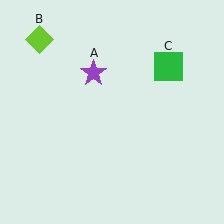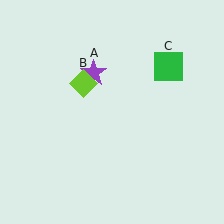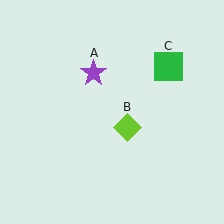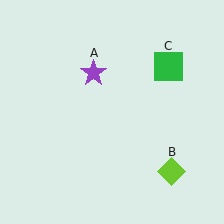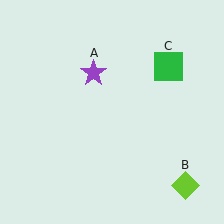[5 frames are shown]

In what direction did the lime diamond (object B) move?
The lime diamond (object B) moved down and to the right.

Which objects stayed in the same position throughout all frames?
Purple star (object A) and green square (object C) remained stationary.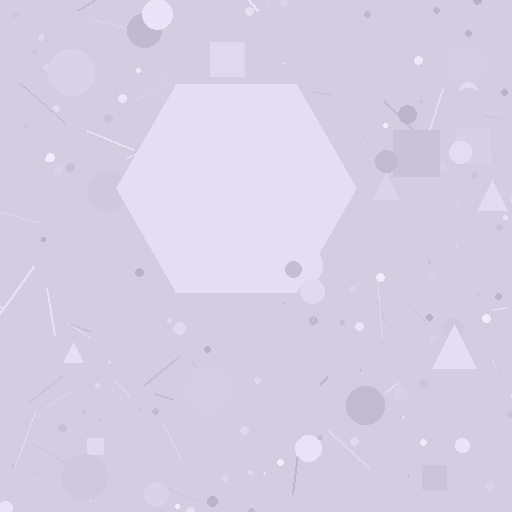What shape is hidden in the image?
A hexagon is hidden in the image.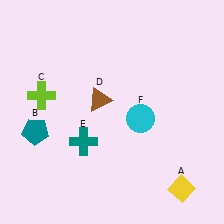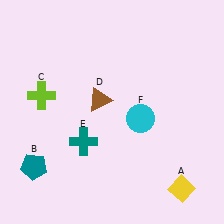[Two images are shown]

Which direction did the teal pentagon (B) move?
The teal pentagon (B) moved down.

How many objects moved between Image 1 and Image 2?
1 object moved between the two images.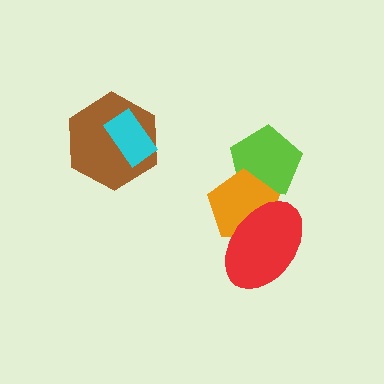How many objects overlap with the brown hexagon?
1 object overlaps with the brown hexagon.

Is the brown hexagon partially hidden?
Yes, it is partially covered by another shape.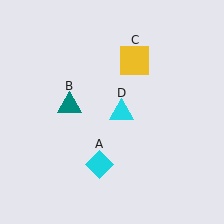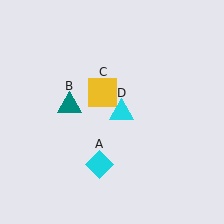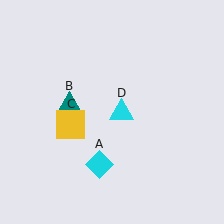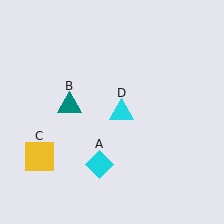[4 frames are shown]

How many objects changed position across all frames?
1 object changed position: yellow square (object C).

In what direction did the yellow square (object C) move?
The yellow square (object C) moved down and to the left.